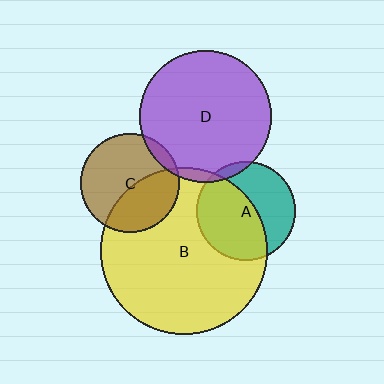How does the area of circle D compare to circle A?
Approximately 1.8 times.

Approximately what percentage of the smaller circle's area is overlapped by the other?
Approximately 5%.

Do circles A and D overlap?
Yes.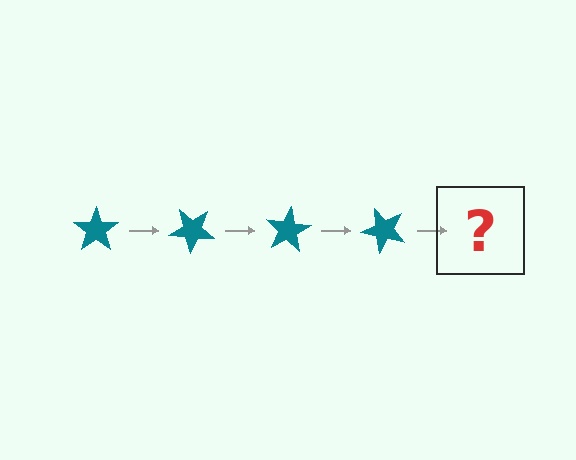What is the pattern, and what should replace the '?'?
The pattern is that the star rotates 40 degrees each step. The '?' should be a teal star rotated 160 degrees.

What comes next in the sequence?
The next element should be a teal star rotated 160 degrees.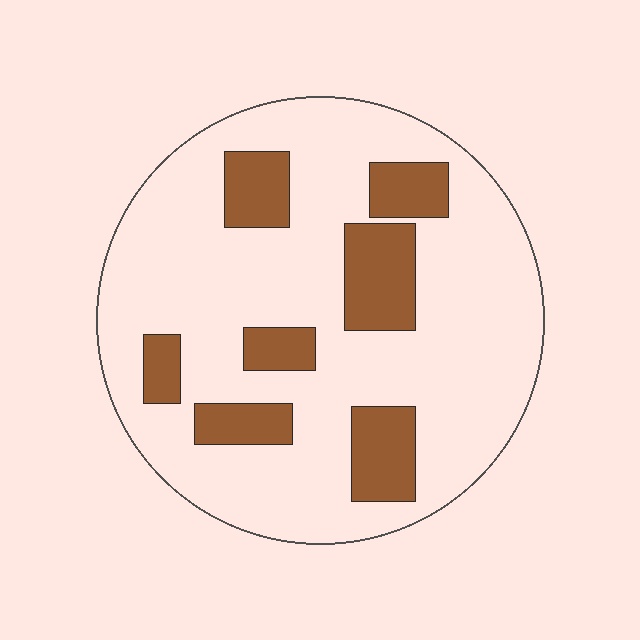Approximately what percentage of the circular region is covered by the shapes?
Approximately 20%.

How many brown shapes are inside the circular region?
7.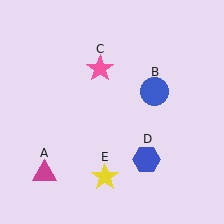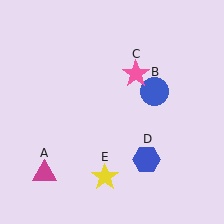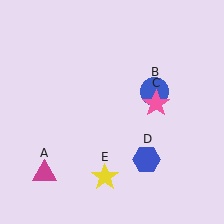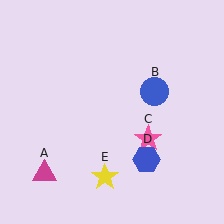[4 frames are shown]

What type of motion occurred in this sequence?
The pink star (object C) rotated clockwise around the center of the scene.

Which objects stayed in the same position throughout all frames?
Magenta triangle (object A) and blue circle (object B) and blue hexagon (object D) and yellow star (object E) remained stationary.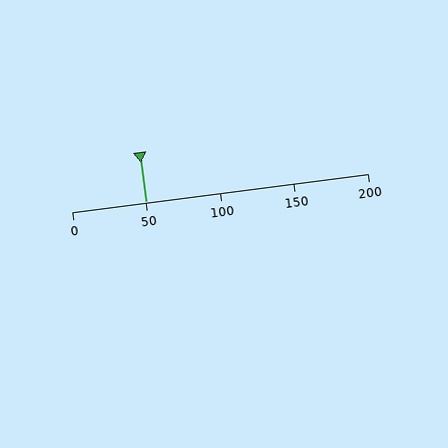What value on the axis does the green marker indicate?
The marker indicates approximately 50.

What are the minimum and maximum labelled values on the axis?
The axis runs from 0 to 200.